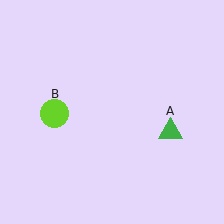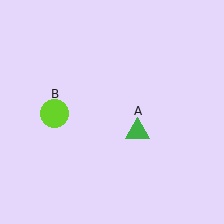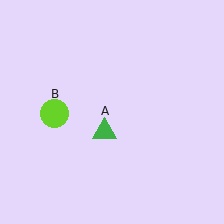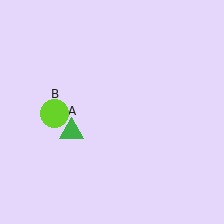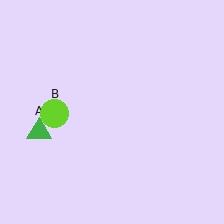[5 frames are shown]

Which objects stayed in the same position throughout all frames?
Lime circle (object B) remained stationary.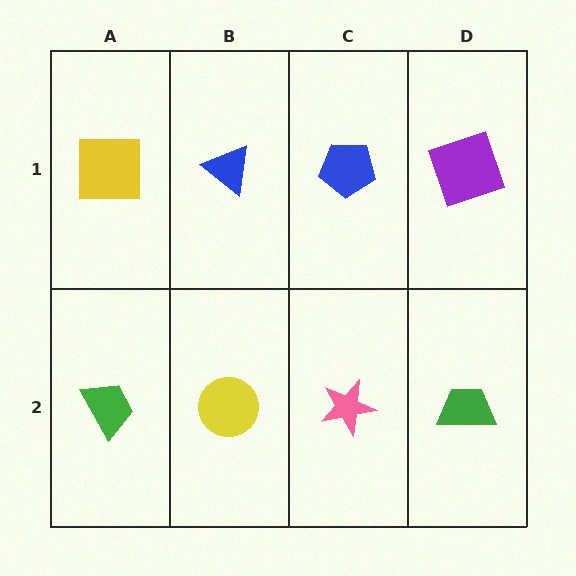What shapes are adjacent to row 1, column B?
A yellow circle (row 2, column B), a yellow square (row 1, column A), a blue pentagon (row 1, column C).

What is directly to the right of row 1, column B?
A blue pentagon.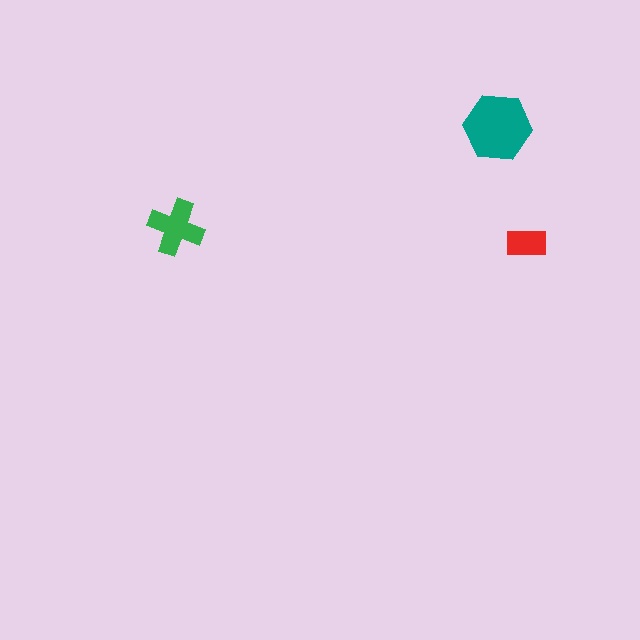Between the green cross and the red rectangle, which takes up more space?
The green cross.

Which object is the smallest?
The red rectangle.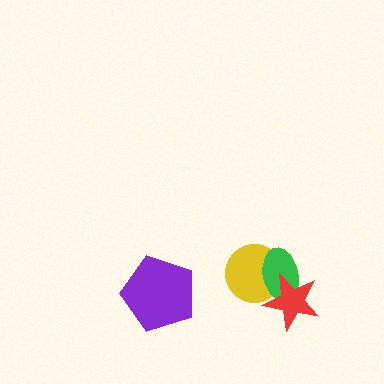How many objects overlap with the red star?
2 objects overlap with the red star.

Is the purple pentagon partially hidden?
No, no other shape covers it.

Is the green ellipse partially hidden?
Yes, it is partially covered by another shape.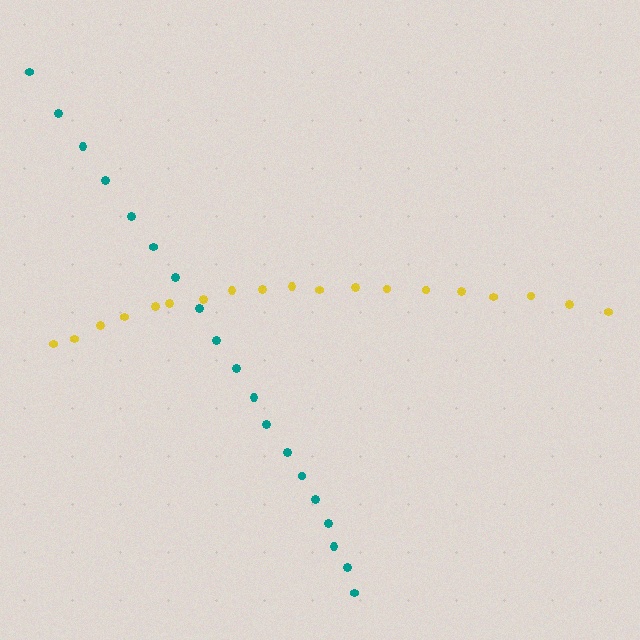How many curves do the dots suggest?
There are 2 distinct paths.